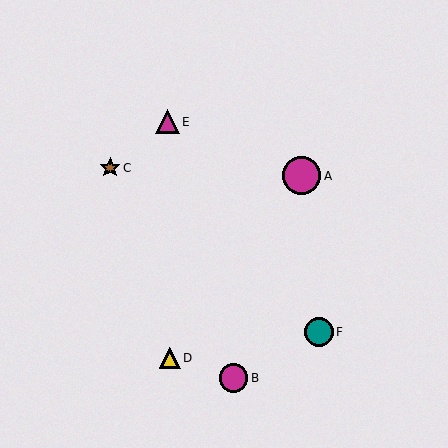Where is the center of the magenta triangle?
The center of the magenta triangle is at (167, 122).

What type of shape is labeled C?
Shape C is a brown star.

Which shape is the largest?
The magenta circle (labeled A) is the largest.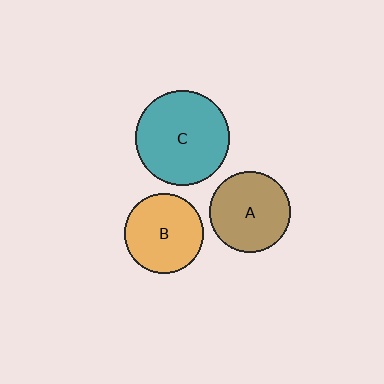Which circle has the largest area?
Circle C (teal).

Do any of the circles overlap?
No, none of the circles overlap.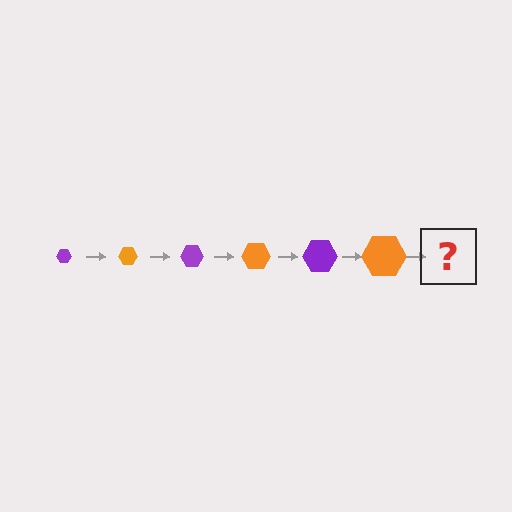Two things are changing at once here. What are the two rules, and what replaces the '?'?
The two rules are that the hexagon grows larger each step and the color cycles through purple and orange. The '?' should be a purple hexagon, larger than the previous one.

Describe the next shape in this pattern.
It should be a purple hexagon, larger than the previous one.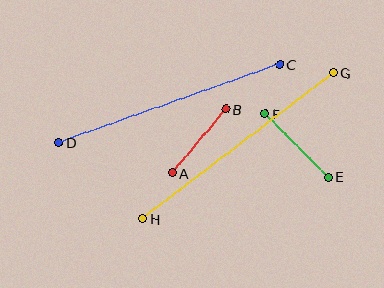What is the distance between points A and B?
The distance is approximately 84 pixels.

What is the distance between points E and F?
The distance is approximately 89 pixels.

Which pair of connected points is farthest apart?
Points G and H are farthest apart.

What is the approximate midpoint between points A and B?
The midpoint is at approximately (199, 141) pixels.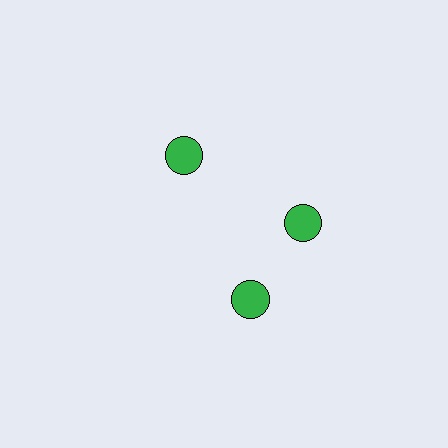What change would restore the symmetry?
The symmetry would be restored by rotating it back into even spacing with its neighbors so that all 3 circles sit at equal angles and equal distance from the center.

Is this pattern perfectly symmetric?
No. The 3 green circles are arranged in a ring, but one element near the 7 o'clock position is rotated out of alignment along the ring, breaking the 3-fold rotational symmetry.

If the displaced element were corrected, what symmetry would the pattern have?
It would have 3-fold rotational symmetry — the pattern would map onto itself every 120 degrees.